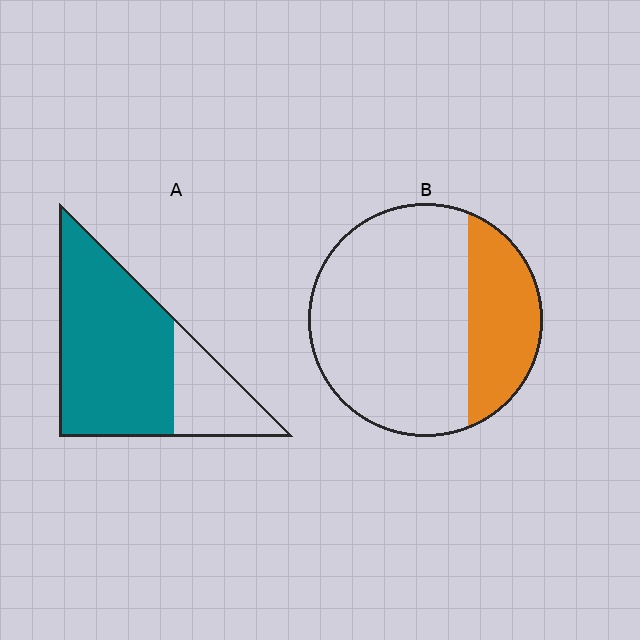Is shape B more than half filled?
No.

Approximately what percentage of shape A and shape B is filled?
A is approximately 75% and B is approximately 25%.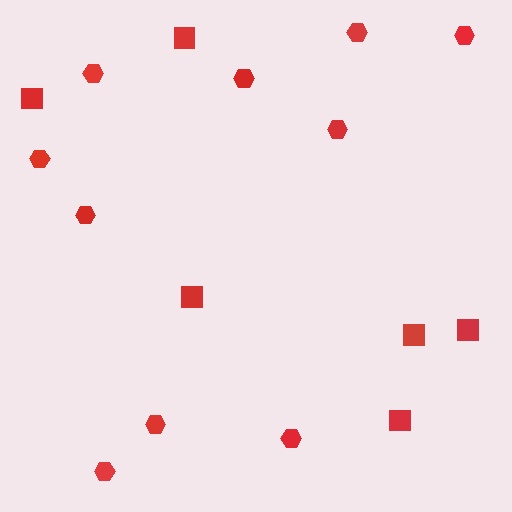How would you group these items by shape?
There are 2 groups: one group of squares (6) and one group of hexagons (10).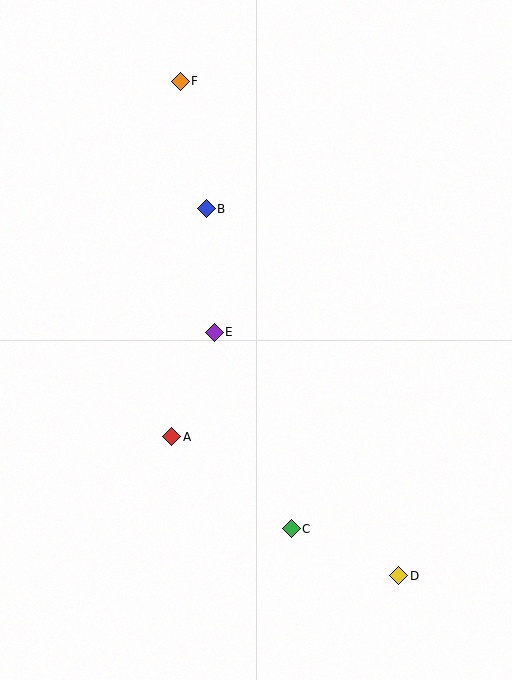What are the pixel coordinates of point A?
Point A is at (172, 437).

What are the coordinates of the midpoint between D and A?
The midpoint between D and A is at (285, 506).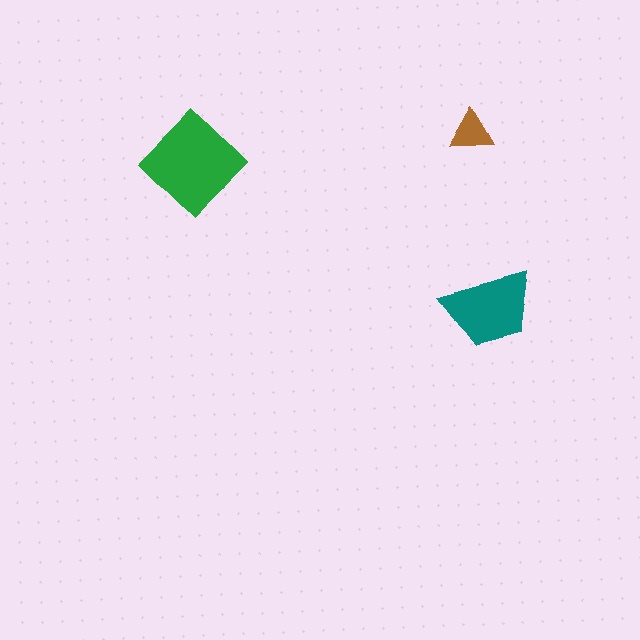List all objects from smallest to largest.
The brown triangle, the teal trapezoid, the green diamond.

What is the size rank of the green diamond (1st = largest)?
1st.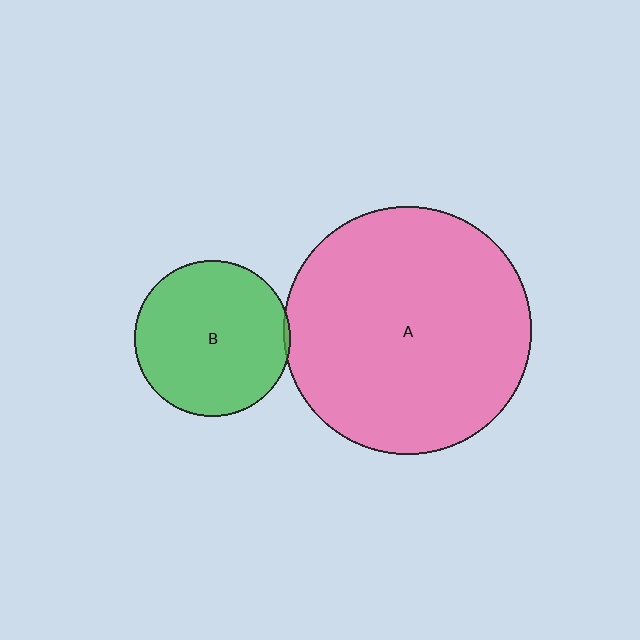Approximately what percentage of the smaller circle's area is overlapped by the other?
Approximately 5%.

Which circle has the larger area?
Circle A (pink).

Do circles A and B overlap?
Yes.